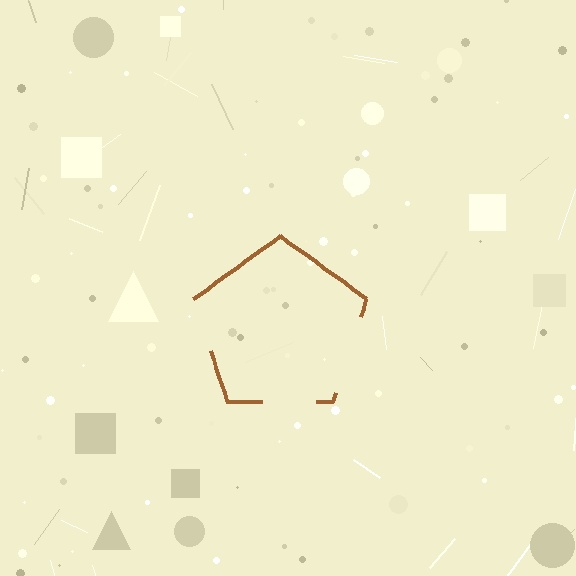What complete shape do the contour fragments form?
The contour fragments form a pentagon.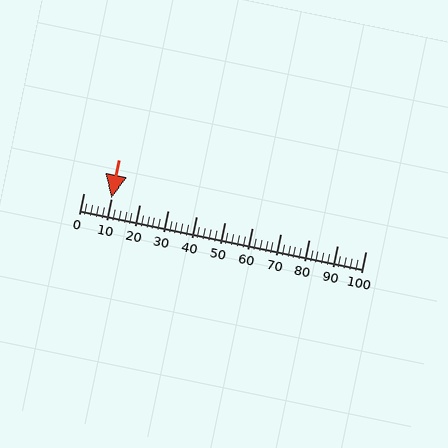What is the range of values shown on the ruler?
The ruler shows values from 0 to 100.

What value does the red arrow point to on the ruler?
The red arrow points to approximately 10.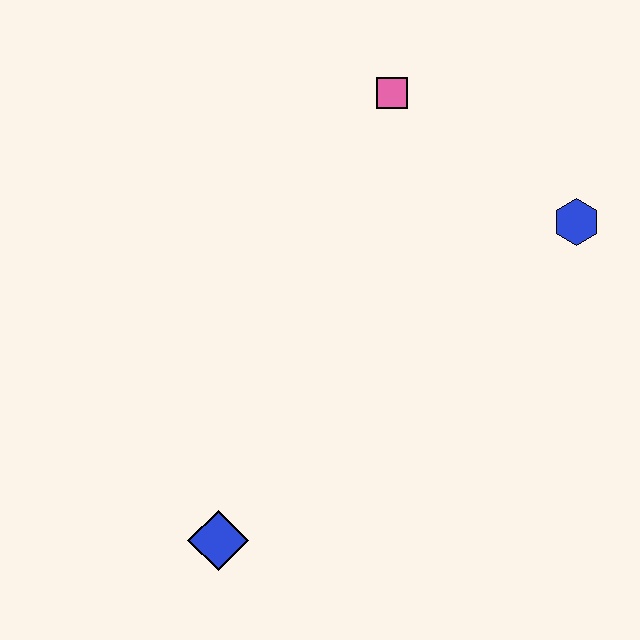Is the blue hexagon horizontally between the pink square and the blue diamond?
No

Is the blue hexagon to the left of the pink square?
No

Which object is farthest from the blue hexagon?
The blue diamond is farthest from the blue hexagon.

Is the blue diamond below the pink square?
Yes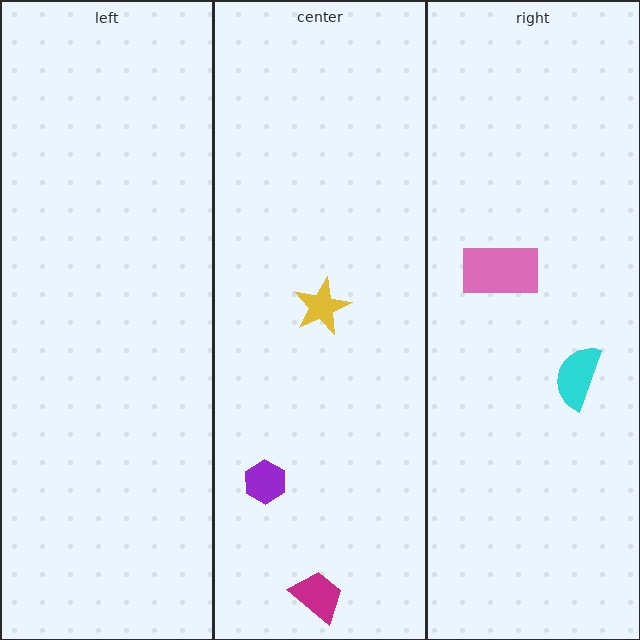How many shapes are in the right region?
2.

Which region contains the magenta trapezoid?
The center region.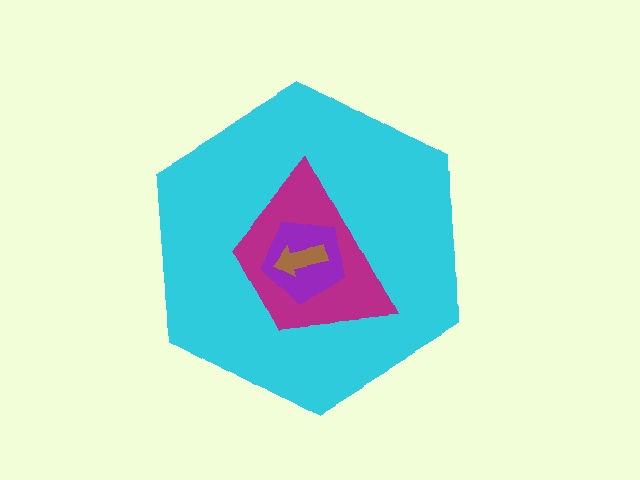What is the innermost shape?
The brown arrow.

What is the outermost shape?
The cyan hexagon.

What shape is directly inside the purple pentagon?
The brown arrow.